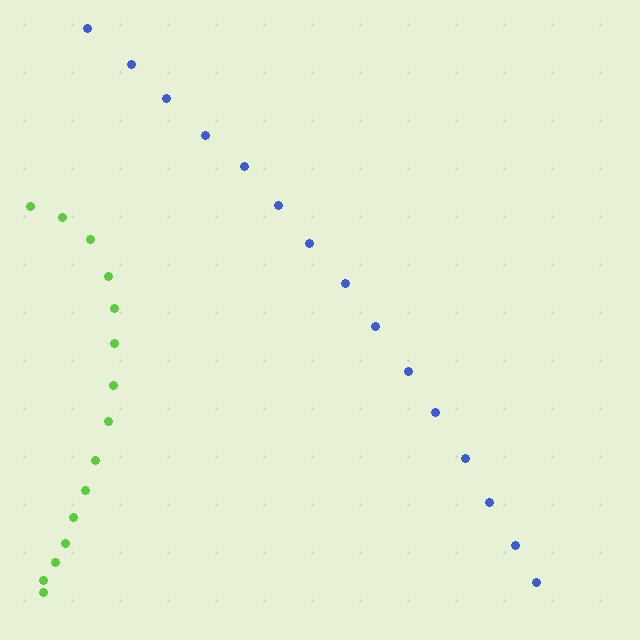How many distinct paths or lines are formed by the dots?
There are 2 distinct paths.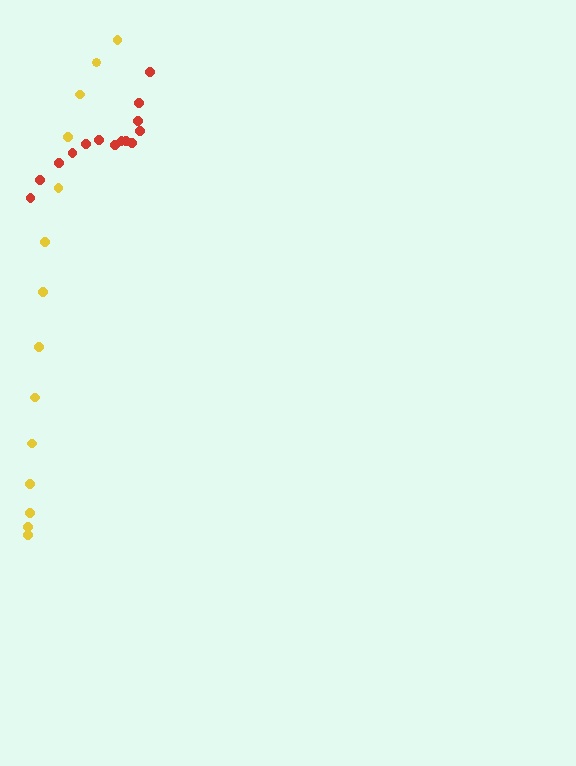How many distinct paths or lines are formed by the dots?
There are 2 distinct paths.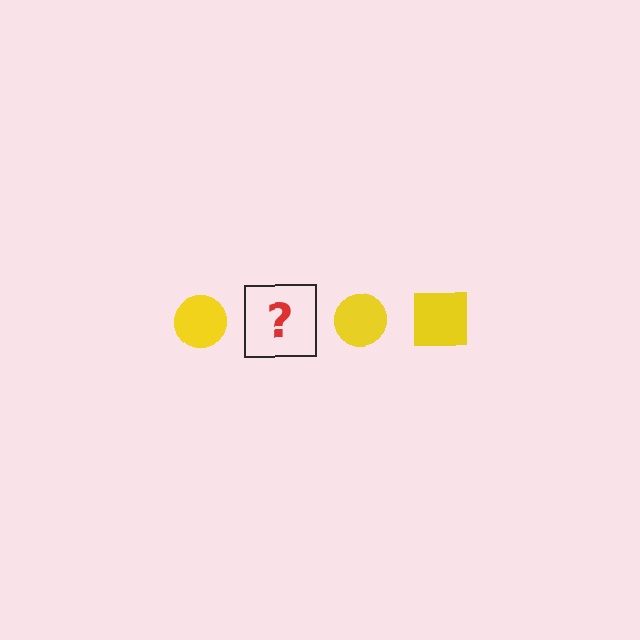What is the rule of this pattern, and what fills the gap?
The rule is that the pattern cycles through circle, square shapes in yellow. The gap should be filled with a yellow square.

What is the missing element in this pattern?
The missing element is a yellow square.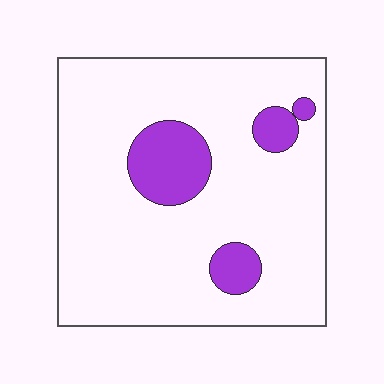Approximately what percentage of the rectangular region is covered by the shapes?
Approximately 15%.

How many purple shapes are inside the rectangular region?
4.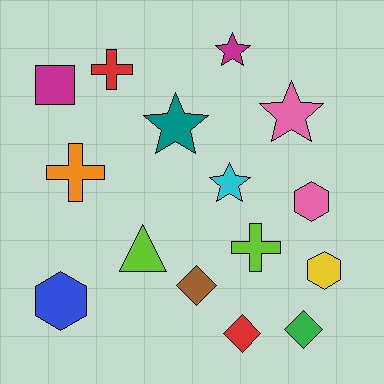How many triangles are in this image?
There is 1 triangle.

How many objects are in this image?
There are 15 objects.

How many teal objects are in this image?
There is 1 teal object.